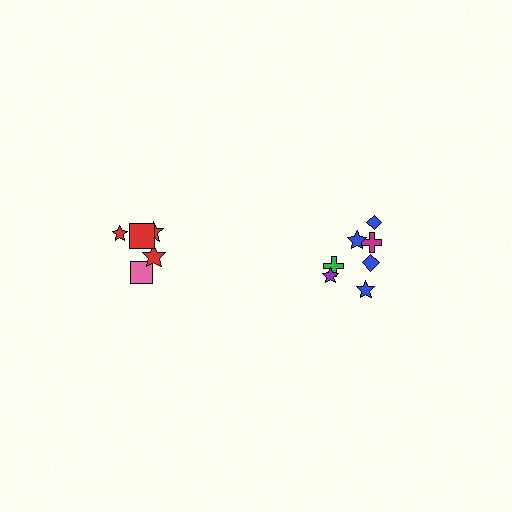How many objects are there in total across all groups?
There are 12 objects.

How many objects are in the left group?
There are 5 objects.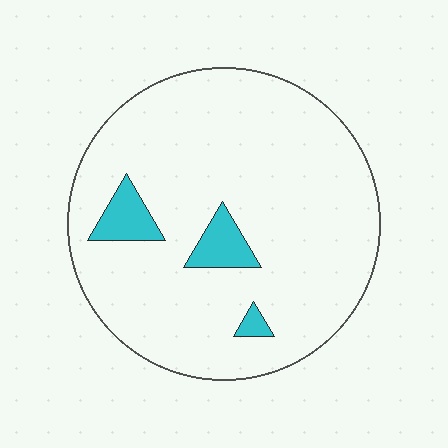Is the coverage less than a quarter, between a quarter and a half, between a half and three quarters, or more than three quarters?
Less than a quarter.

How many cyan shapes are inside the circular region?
3.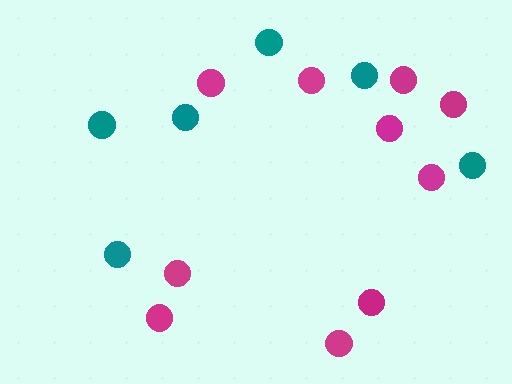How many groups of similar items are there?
There are 2 groups: one group of teal circles (6) and one group of magenta circles (10).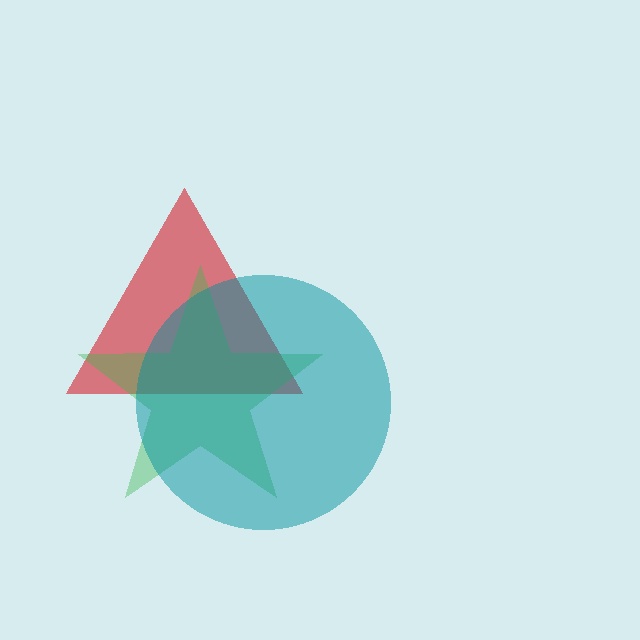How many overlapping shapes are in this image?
There are 3 overlapping shapes in the image.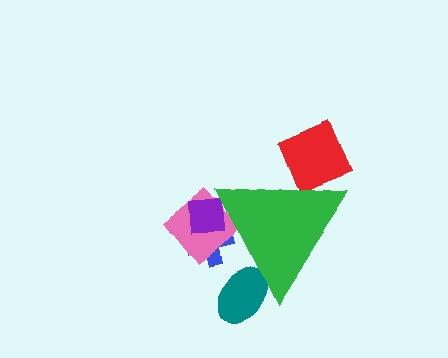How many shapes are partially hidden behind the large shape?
5 shapes are partially hidden.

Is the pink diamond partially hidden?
Yes, the pink diamond is partially hidden behind the green triangle.